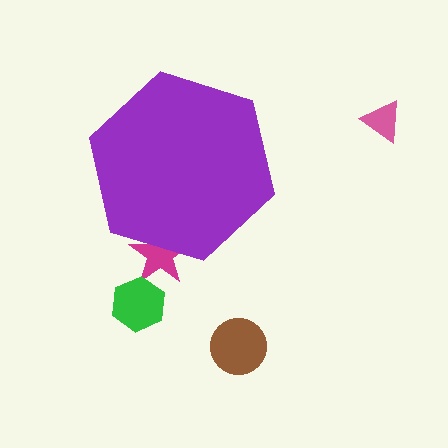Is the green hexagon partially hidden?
No, the green hexagon is fully visible.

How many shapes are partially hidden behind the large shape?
1 shape is partially hidden.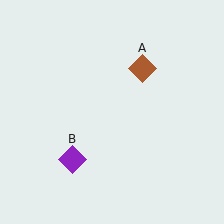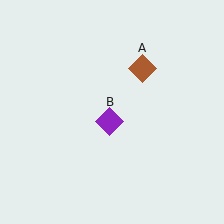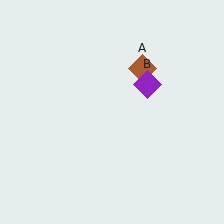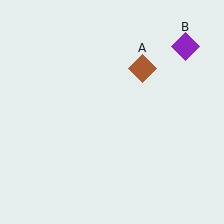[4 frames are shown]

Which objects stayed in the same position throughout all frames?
Brown diamond (object A) remained stationary.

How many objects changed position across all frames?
1 object changed position: purple diamond (object B).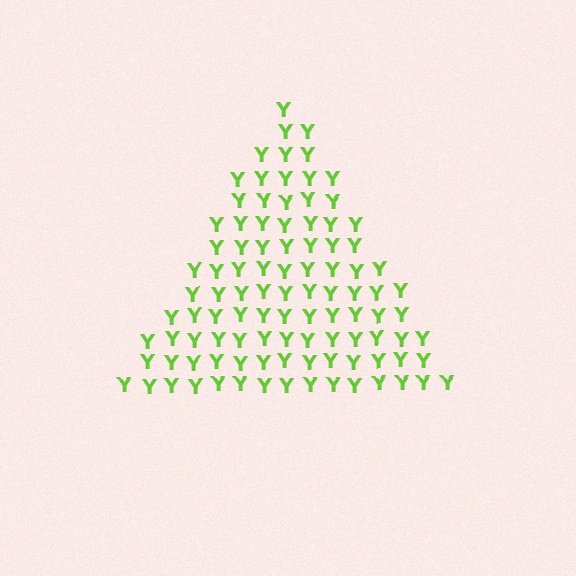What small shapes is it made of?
It is made of small letter Y's.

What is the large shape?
The large shape is a triangle.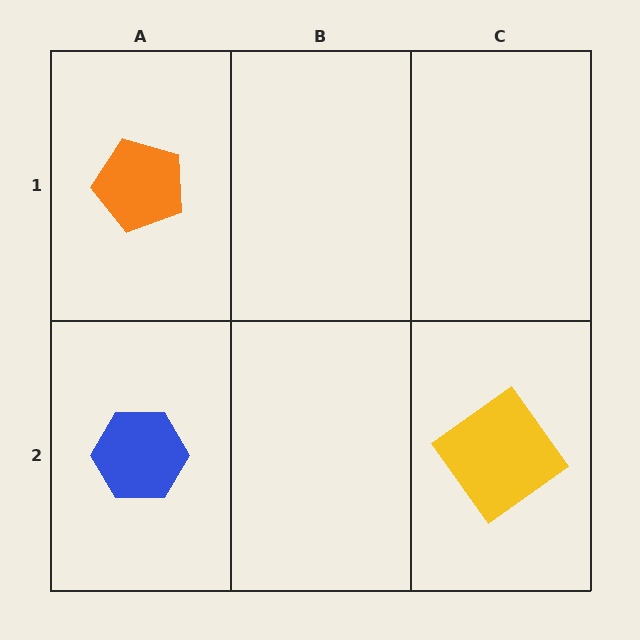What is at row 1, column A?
An orange pentagon.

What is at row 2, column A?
A blue hexagon.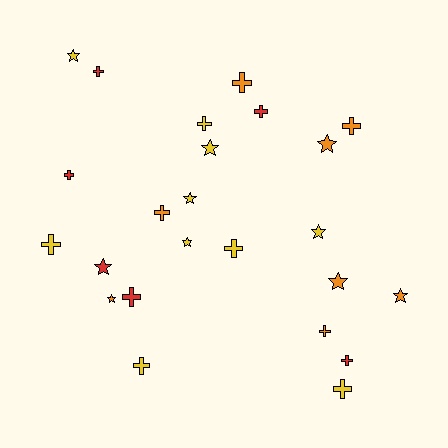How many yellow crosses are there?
There are 5 yellow crosses.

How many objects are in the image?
There are 24 objects.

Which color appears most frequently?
Yellow, with 10 objects.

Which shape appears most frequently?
Cross, with 14 objects.